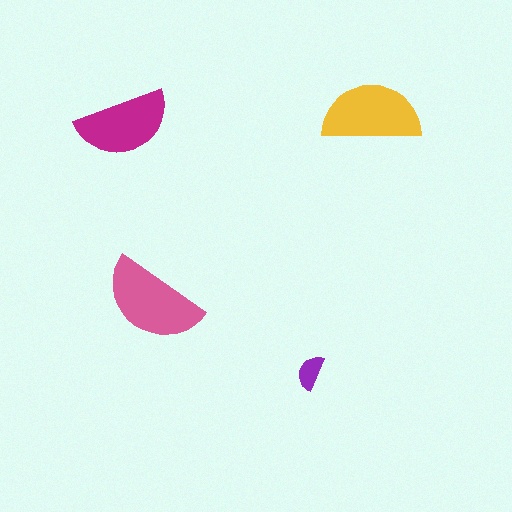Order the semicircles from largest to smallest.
the pink one, the yellow one, the magenta one, the purple one.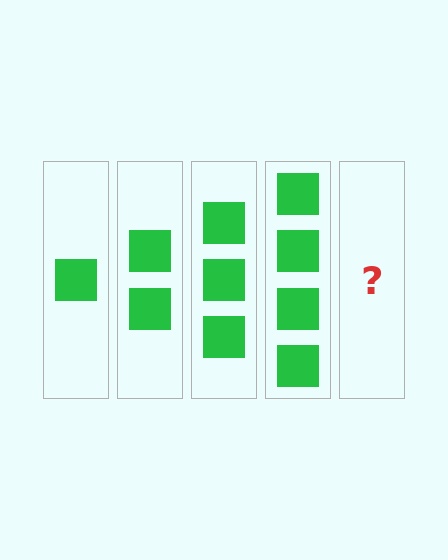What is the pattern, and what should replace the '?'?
The pattern is that each step adds one more square. The '?' should be 5 squares.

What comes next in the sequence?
The next element should be 5 squares.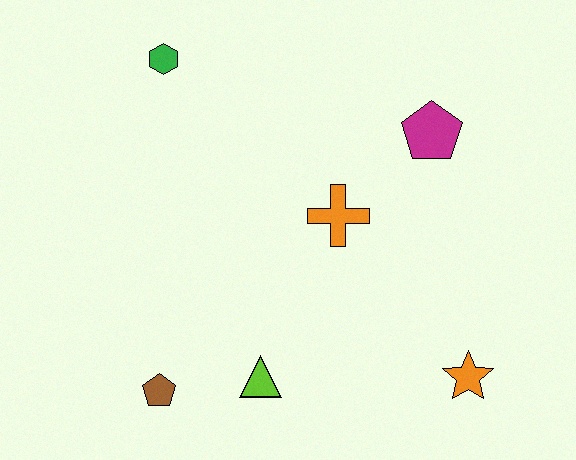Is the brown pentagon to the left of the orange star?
Yes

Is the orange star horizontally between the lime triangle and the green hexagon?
No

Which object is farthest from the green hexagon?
The orange star is farthest from the green hexagon.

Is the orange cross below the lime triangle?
No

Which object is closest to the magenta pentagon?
The orange cross is closest to the magenta pentagon.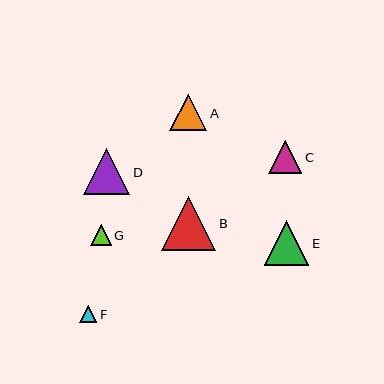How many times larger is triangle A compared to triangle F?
Triangle A is approximately 2.1 times the size of triangle F.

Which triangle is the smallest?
Triangle F is the smallest with a size of approximately 17 pixels.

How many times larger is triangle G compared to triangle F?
Triangle G is approximately 1.2 times the size of triangle F.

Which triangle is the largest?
Triangle B is the largest with a size of approximately 54 pixels.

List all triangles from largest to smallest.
From largest to smallest: B, D, E, A, C, G, F.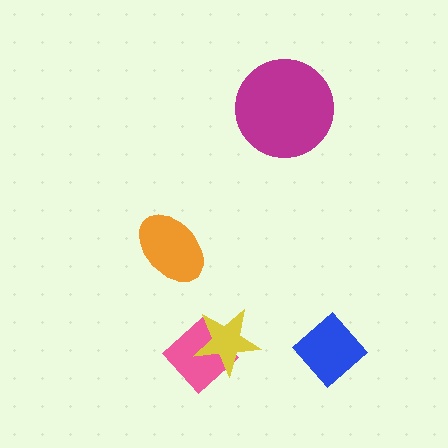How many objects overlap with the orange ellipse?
0 objects overlap with the orange ellipse.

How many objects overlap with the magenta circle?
0 objects overlap with the magenta circle.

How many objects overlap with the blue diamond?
0 objects overlap with the blue diamond.